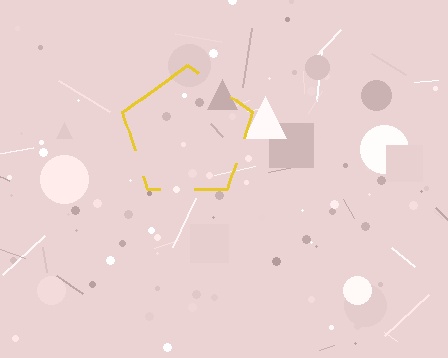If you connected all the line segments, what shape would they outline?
They would outline a pentagon.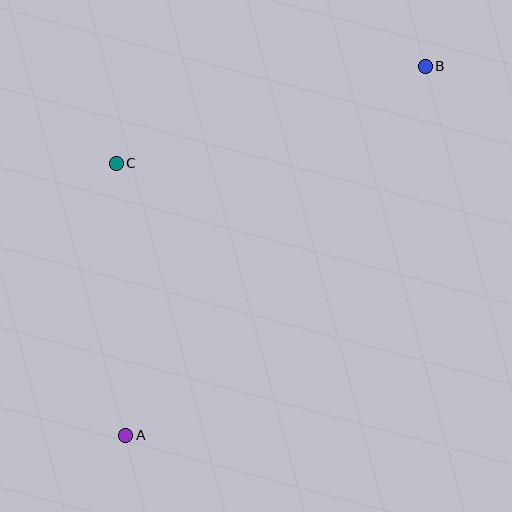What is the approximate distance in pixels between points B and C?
The distance between B and C is approximately 324 pixels.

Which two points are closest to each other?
Points A and C are closest to each other.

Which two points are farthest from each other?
Points A and B are farthest from each other.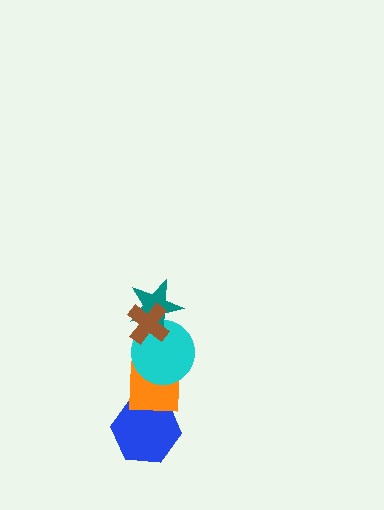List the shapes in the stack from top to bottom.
From top to bottom: the brown cross, the teal star, the cyan circle, the orange square, the blue hexagon.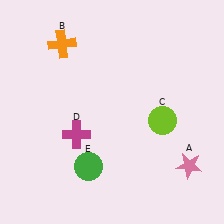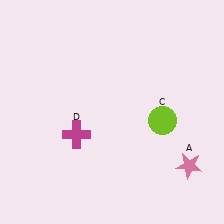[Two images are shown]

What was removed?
The green circle (E), the orange cross (B) were removed in Image 2.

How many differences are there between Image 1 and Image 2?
There are 2 differences between the two images.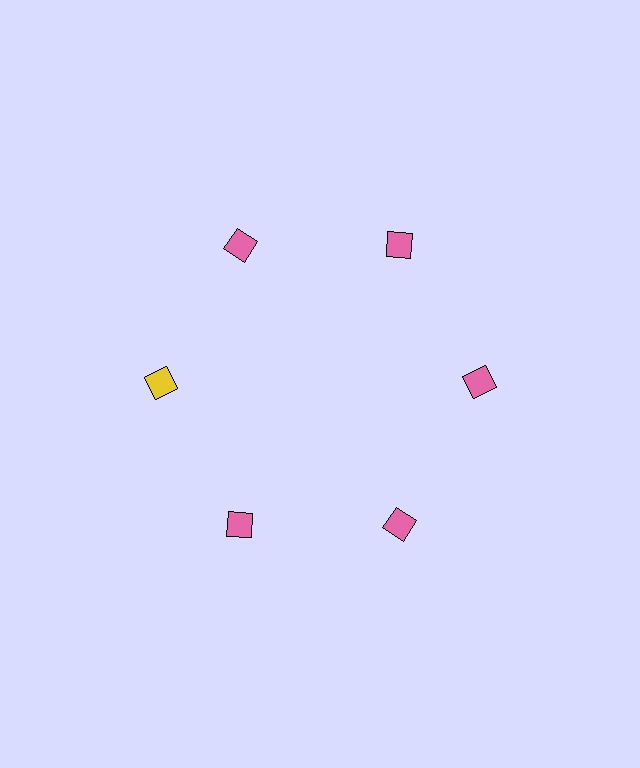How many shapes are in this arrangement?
There are 6 shapes arranged in a ring pattern.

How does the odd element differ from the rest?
It has a different color: yellow instead of pink.